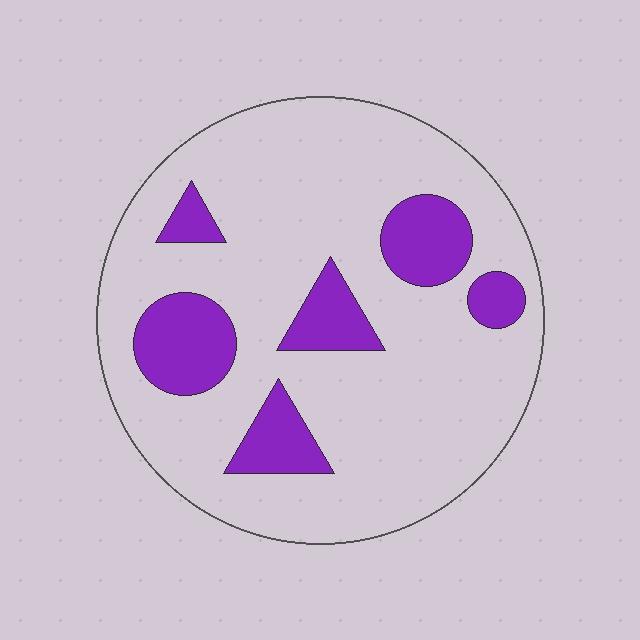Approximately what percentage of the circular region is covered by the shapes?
Approximately 20%.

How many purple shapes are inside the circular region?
6.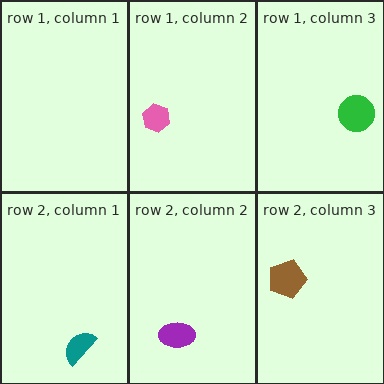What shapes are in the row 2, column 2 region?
The purple ellipse.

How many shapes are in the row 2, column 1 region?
1.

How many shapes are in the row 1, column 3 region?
1.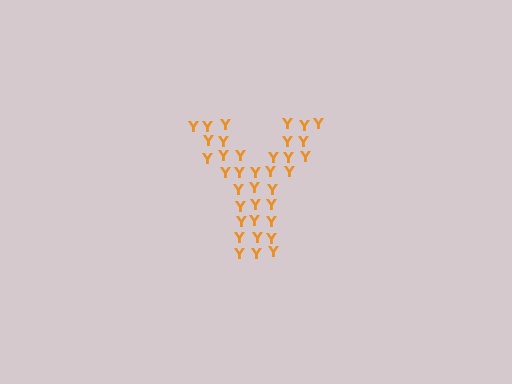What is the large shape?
The large shape is the letter Y.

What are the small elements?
The small elements are letter Y's.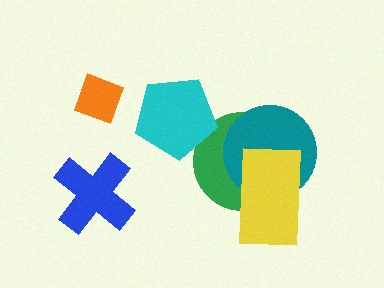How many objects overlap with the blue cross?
0 objects overlap with the blue cross.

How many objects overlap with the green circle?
3 objects overlap with the green circle.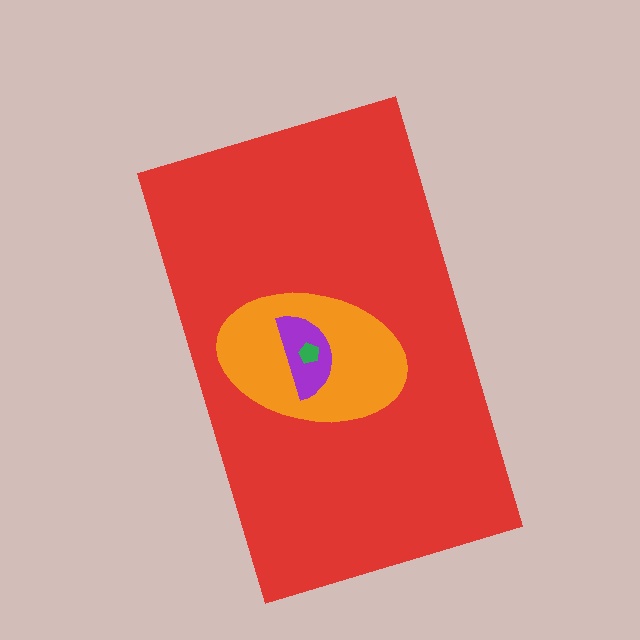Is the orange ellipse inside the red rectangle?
Yes.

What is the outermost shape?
The red rectangle.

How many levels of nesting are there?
4.